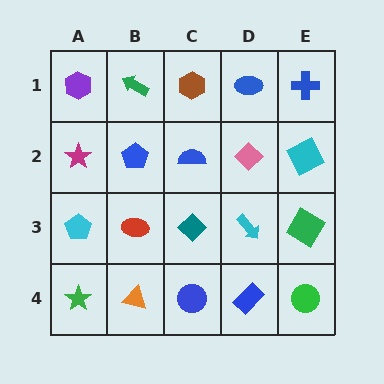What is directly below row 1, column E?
A cyan square.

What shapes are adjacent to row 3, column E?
A cyan square (row 2, column E), a green circle (row 4, column E), a cyan arrow (row 3, column D).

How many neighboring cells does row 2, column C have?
4.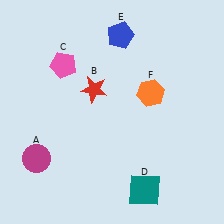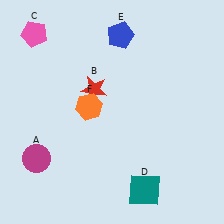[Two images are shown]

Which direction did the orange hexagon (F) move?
The orange hexagon (F) moved left.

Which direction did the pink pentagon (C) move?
The pink pentagon (C) moved up.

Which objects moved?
The objects that moved are: the pink pentagon (C), the orange hexagon (F).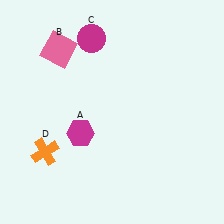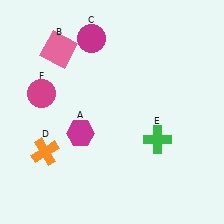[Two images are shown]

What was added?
A green cross (E), a magenta circle (F) were added in Image 2.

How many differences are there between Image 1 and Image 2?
There are 2 differences between the two images.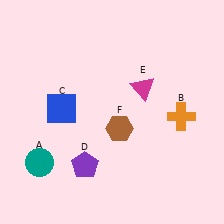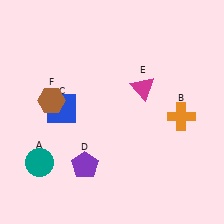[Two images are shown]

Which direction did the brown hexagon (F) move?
The brown hexagon (F) moved left.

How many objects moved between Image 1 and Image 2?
1 object moved between the two images.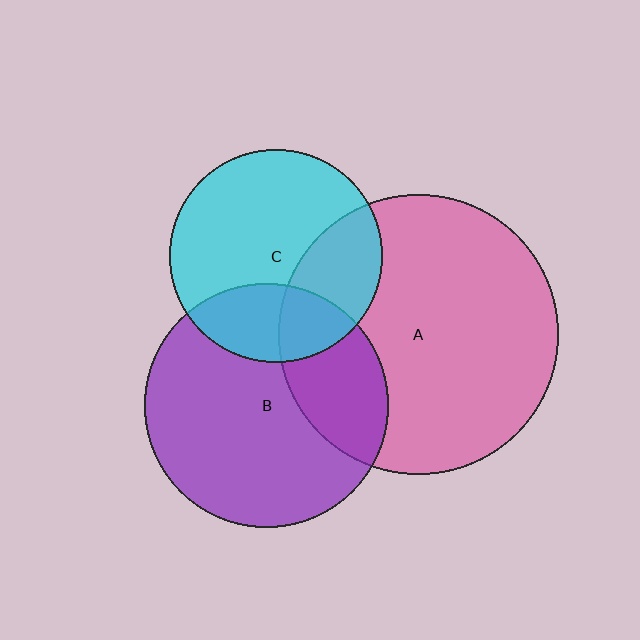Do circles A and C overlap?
Yes.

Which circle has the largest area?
Circle A (pink).